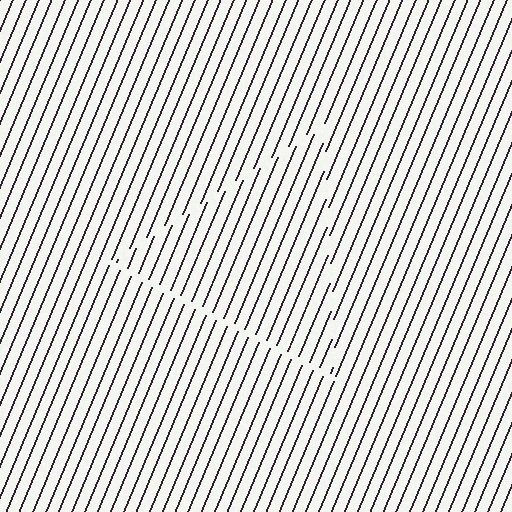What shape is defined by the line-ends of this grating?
An illusory triangle. The interior of the shape contains the same grating, shifted by half a period — the contour is defined by the phase discontinuity where line-ends from the inner and outer gratings abut.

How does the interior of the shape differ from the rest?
The interior of the shape contains the same grating, shifted by half a period — the contour is defined by the phase discontinuity where line-ends from the inner and outer gratings abut.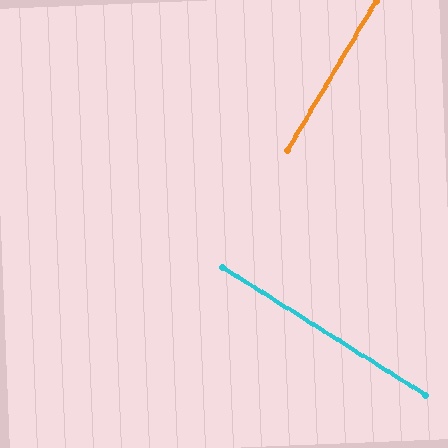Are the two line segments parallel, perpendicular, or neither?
Perpendicular — they meet at approximately 89°.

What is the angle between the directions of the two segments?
Approximately 89 degrees.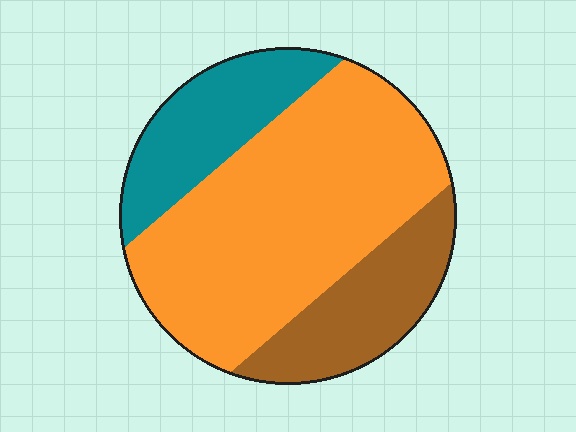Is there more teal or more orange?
Orange.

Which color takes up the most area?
Orange, at roughly 60%.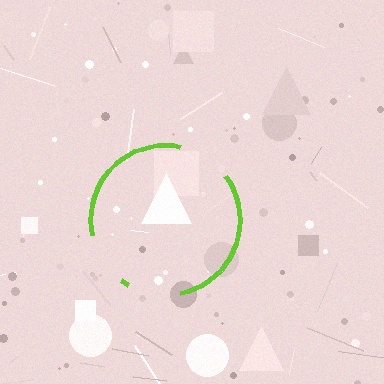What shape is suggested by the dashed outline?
The dashed outline suggests a circle.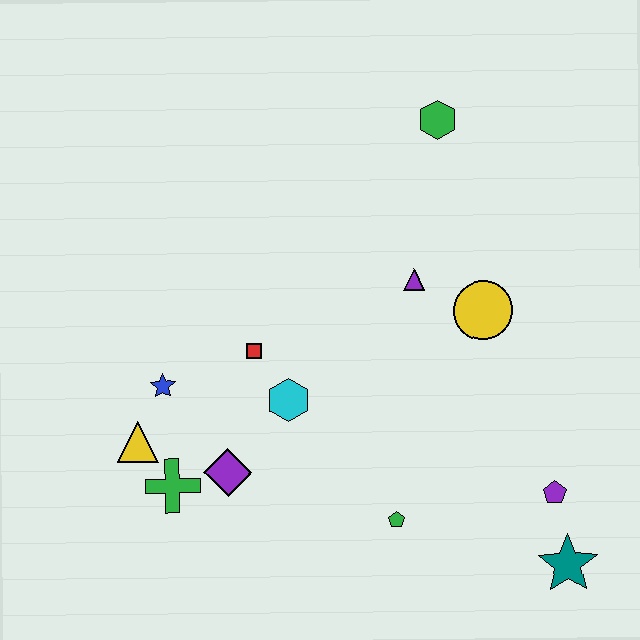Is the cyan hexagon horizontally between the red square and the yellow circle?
Yes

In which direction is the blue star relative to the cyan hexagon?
The blue star is to the left of the cyan hexagon.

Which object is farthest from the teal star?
The green hexagon is farthest from the teal star.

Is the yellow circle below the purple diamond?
No